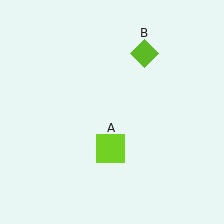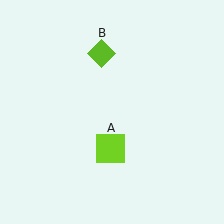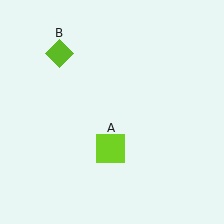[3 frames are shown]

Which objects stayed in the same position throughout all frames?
Lime square (object A) remained stationary.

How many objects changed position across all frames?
1 object changed position: lime diamond (object B).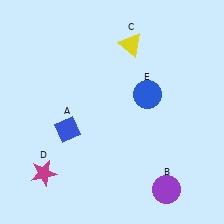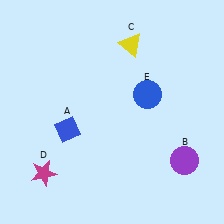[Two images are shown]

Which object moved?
The purple circle (B) moved up.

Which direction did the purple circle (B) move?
The purple circle (B) moved up.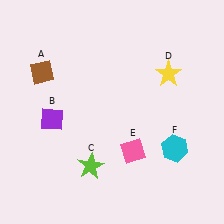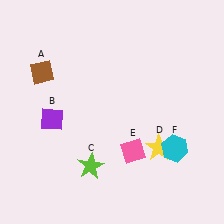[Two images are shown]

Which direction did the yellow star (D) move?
The yellow star (D) moved down.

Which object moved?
The yellow star (D) moved down.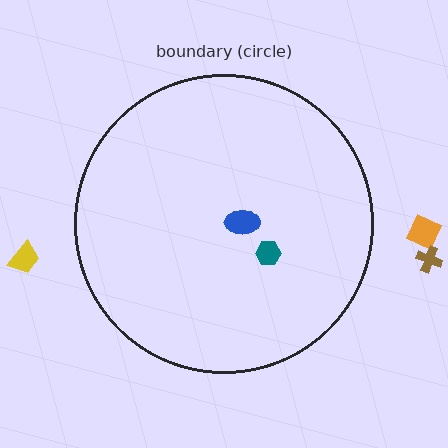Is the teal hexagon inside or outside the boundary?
Inside.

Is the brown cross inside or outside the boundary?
Outside.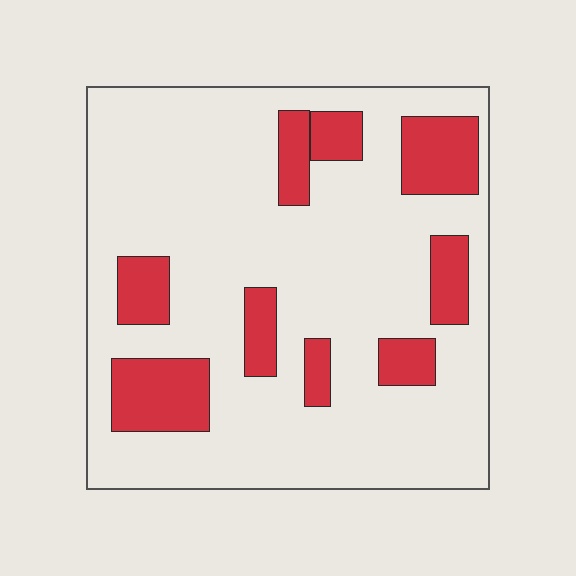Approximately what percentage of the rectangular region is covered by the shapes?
Approximately 20%.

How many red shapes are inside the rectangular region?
9.